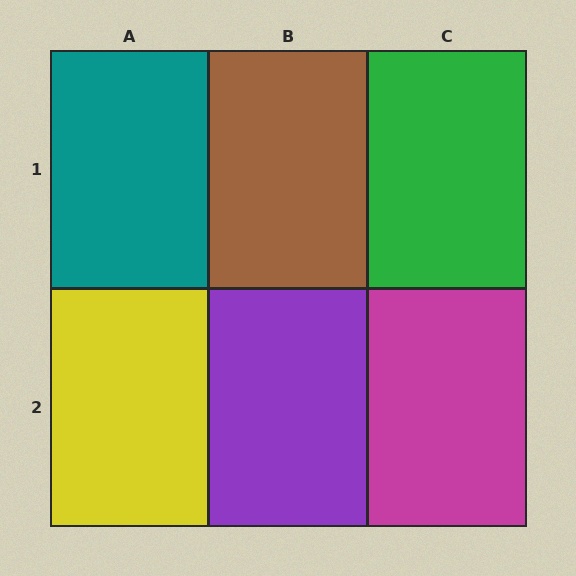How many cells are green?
1 cell is green.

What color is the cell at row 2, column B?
Purple.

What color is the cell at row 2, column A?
Yellow.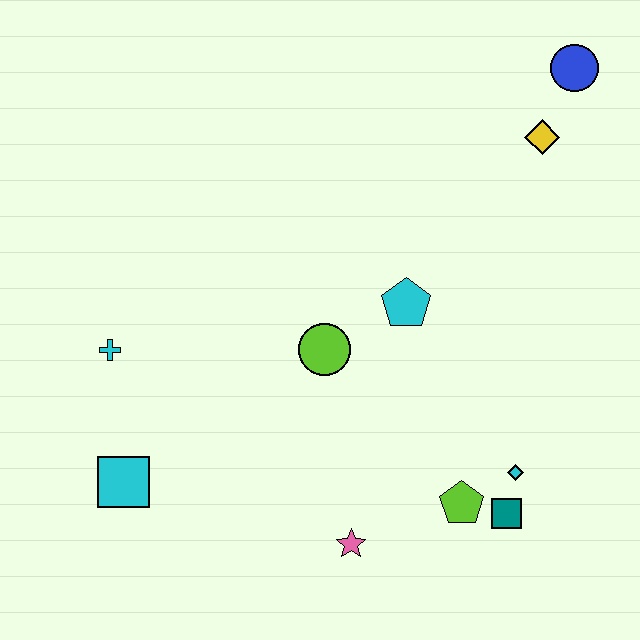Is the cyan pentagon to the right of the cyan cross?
Yes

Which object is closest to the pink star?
The lime pentagon is closest to the pink star.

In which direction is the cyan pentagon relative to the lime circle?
The cyan pentagon is to the right of the lime circle.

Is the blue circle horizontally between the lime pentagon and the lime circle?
No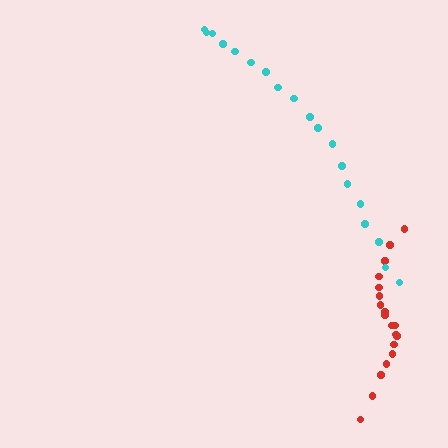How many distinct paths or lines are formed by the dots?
There are 2 distinct paths.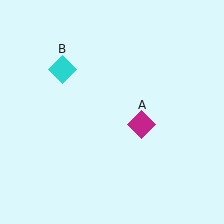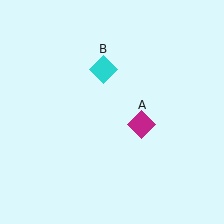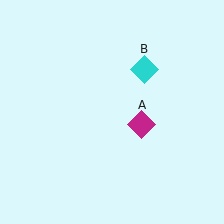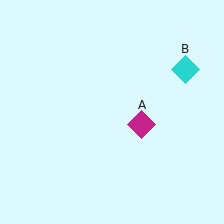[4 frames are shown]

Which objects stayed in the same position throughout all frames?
Magenta diamond (object A) remained stationary.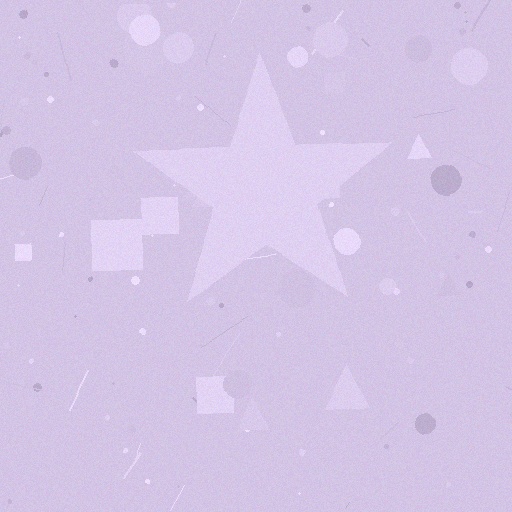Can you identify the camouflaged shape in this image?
The camouflaged shape is a star.